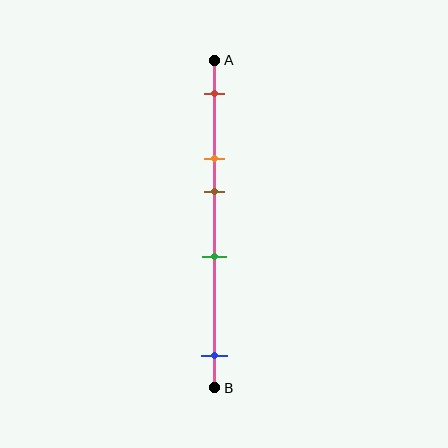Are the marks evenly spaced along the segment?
No, the marks are not evenly spaced.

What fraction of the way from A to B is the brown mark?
The brown mark is approximately 40% (0.4) of the way from A to B.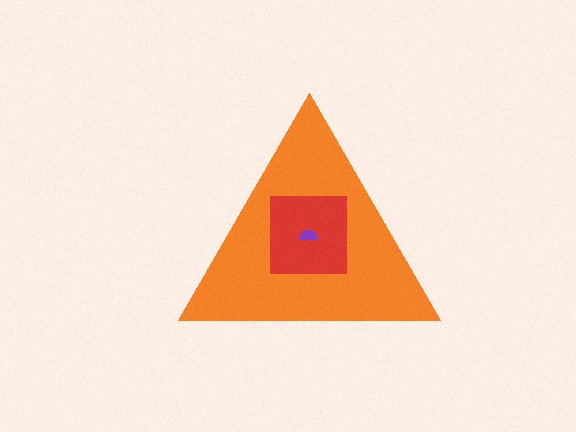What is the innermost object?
The purple semicircle.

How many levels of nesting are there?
3.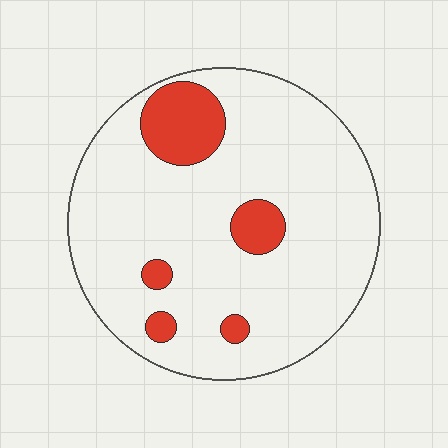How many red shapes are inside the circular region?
5.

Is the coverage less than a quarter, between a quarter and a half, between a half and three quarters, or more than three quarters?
Less than a quarter.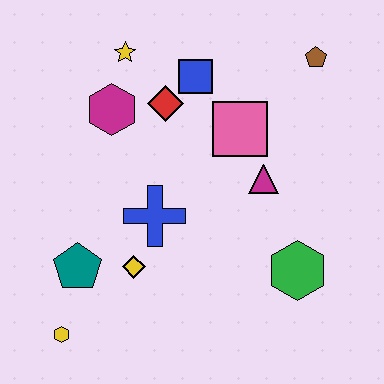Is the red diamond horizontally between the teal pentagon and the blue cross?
No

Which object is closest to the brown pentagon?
The pink square is closest to the brown pentagon.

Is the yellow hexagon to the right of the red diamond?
No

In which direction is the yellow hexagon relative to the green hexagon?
The yellow hexagon is to the left of the green hexagon.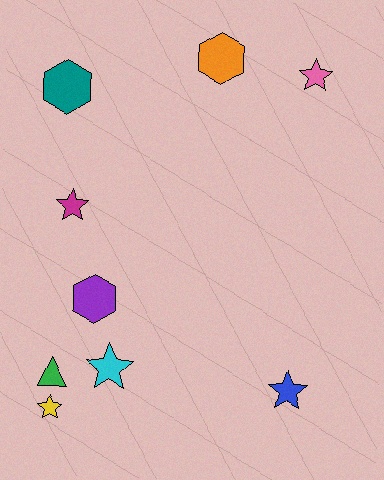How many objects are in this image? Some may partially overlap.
There are 9 objects.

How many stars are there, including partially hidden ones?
There are 5 stars.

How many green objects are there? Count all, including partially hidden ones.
There is 1 green object.